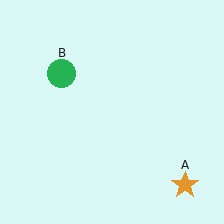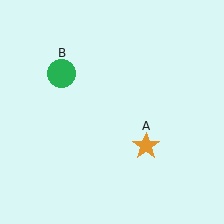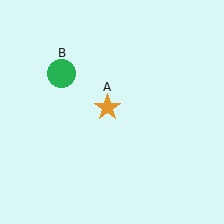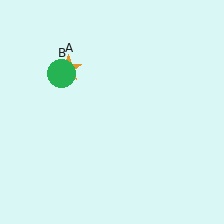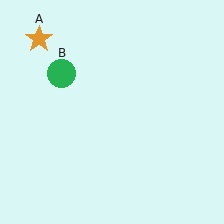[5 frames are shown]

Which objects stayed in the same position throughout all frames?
Green circle (object B) remained stationary.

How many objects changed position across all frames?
1 object changed position: orange star (object A).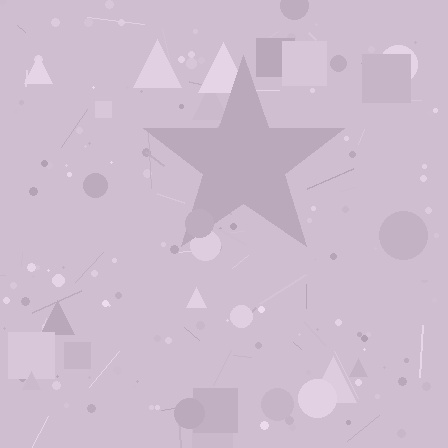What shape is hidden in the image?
A star is hidden in the image.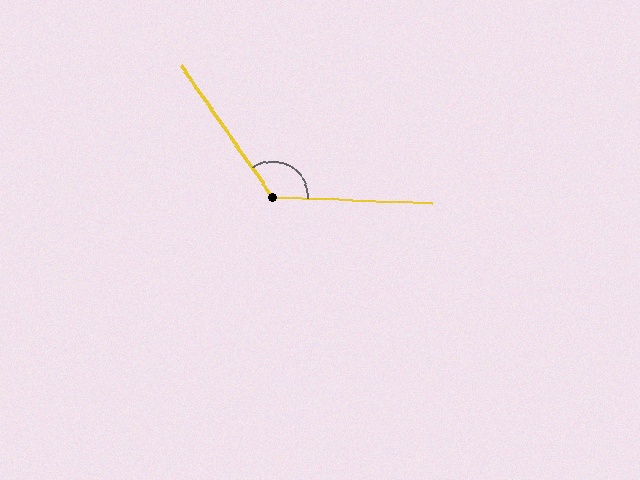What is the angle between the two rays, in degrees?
Approximately 127 degrees.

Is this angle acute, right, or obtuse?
It is obtuse.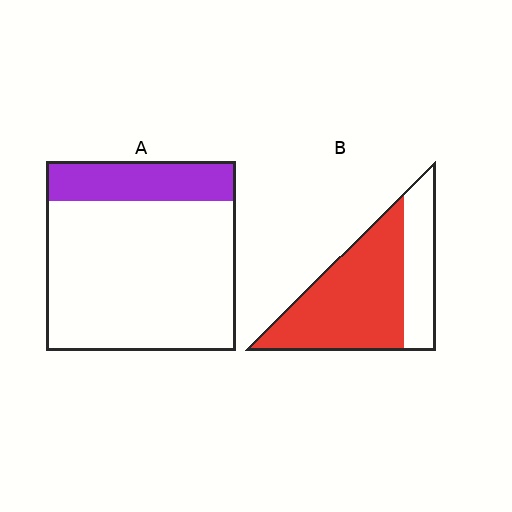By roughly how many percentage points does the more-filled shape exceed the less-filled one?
By roughly 50 percentage points (B over A).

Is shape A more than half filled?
No.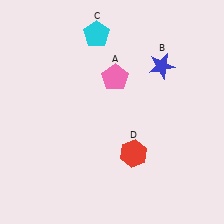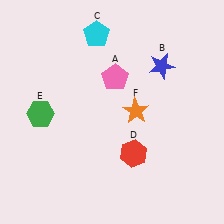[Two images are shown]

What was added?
A green hexagon (E), an orange star (F) were added in Image 2.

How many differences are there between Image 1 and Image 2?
There are 2 differences between the two images.